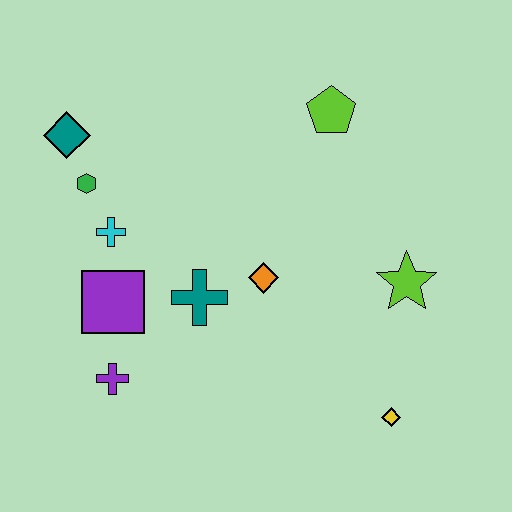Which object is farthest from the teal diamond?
The yellow diamond is farthest from the teal diamond.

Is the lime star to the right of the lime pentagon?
Yes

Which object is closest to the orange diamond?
The teal cross is closest to the orange diamond.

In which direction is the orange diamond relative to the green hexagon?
The orange diamond is to the right of the green hexagon.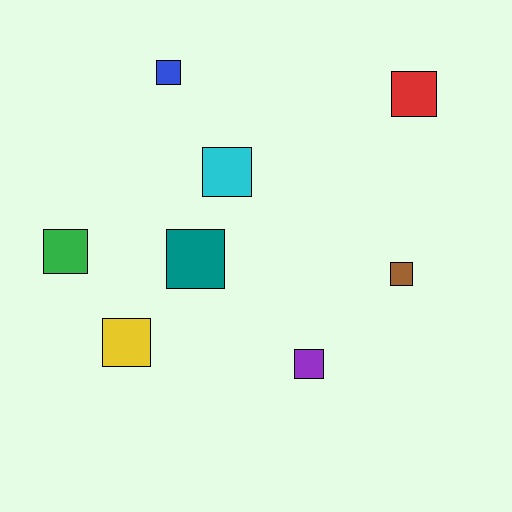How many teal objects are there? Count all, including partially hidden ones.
There is 1 teal object.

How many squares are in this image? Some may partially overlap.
There are 8 squares.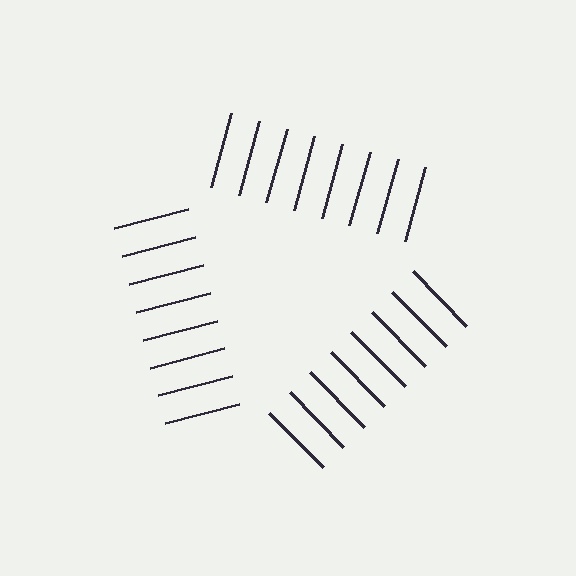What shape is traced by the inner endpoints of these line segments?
An illusory triangle — the line segments terminate on its edges but no continuous stroke is drawn.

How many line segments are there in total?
24 — 8 along each of the 3 edges.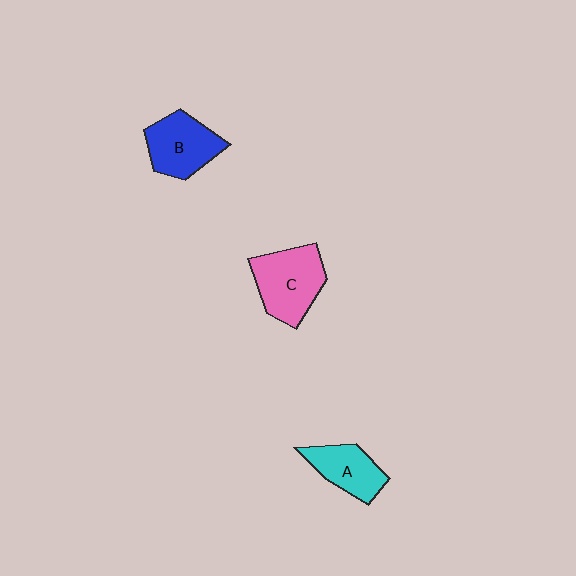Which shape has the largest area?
Shape C (pink).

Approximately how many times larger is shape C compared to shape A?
Approximately 1.4 times.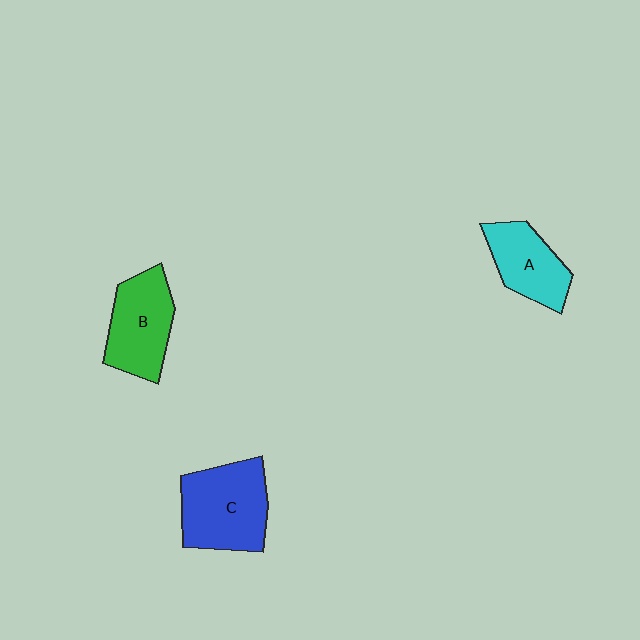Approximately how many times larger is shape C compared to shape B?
Approximately 1.2 times.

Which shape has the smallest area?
Shape A (cyan).